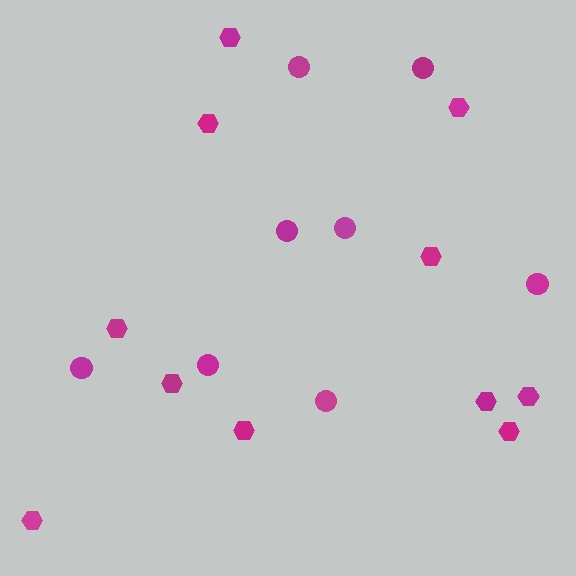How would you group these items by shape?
There are 2 groups: one group of hexagons (11) and one group of circles (8).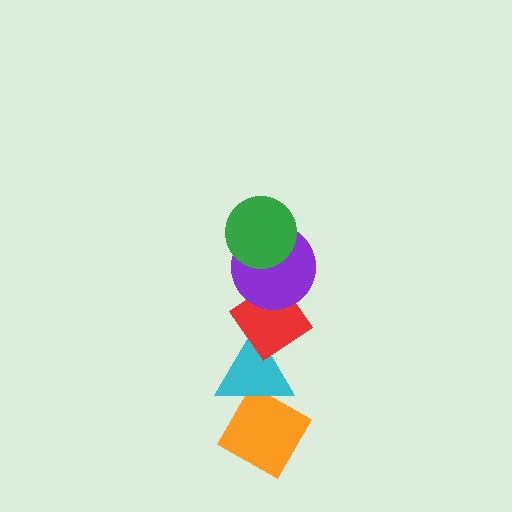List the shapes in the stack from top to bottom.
From top to bottom: the green circle, the purple circle, the red diamond, the cyan triangle, the orange diamond.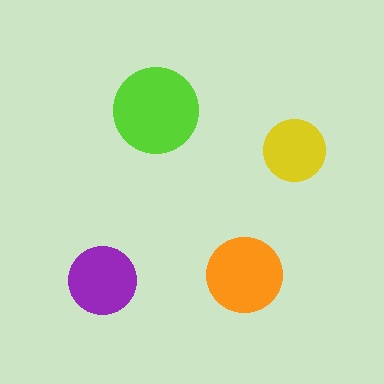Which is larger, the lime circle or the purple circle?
The lime one.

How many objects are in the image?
There are 4 objects in the image.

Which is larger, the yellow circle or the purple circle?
The purple one.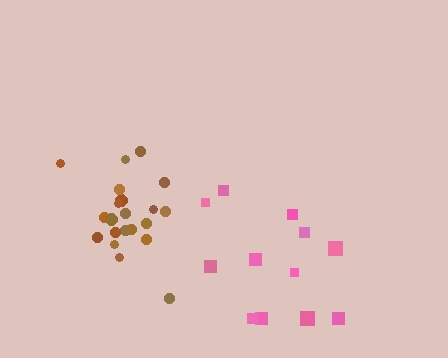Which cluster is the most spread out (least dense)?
Pink.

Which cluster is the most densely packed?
Brown.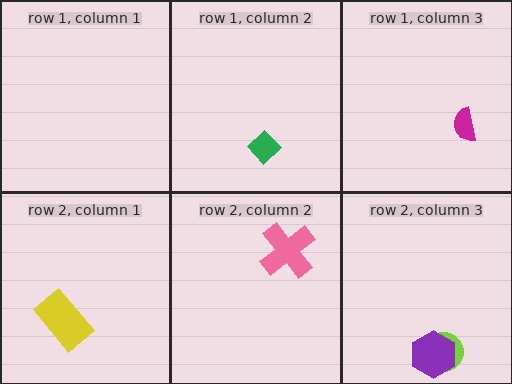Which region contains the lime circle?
The row 2, column 3 region.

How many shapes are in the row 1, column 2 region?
1.